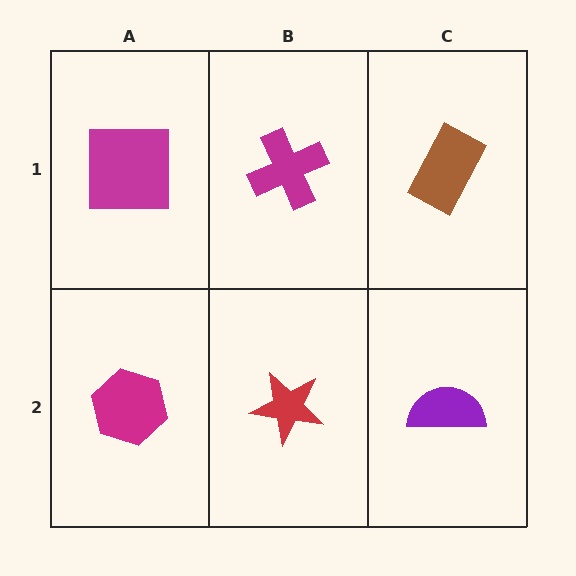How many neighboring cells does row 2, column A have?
2.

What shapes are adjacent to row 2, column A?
A magenta square (row 1, column A), a red star (row 2, column B).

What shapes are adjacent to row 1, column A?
A magenta hexagon (row 2, column A), a magenta cross (row 1, column B).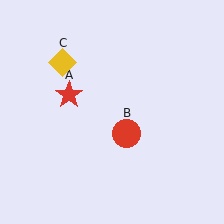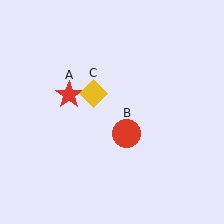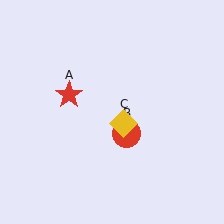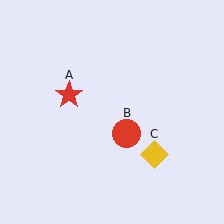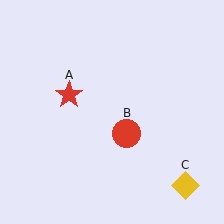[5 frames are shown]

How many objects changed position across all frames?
1 object changed position: yellow diamond (object C).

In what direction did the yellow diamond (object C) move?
The yellow diamond (object C) moved down and to the right.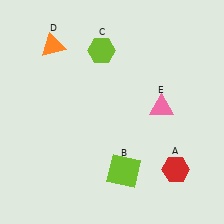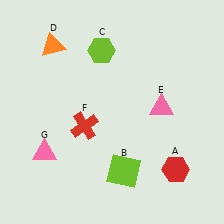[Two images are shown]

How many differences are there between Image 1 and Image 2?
There are 2 differences between the two images.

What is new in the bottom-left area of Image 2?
A red cross (F) was added in the bottom-left area of Image 2.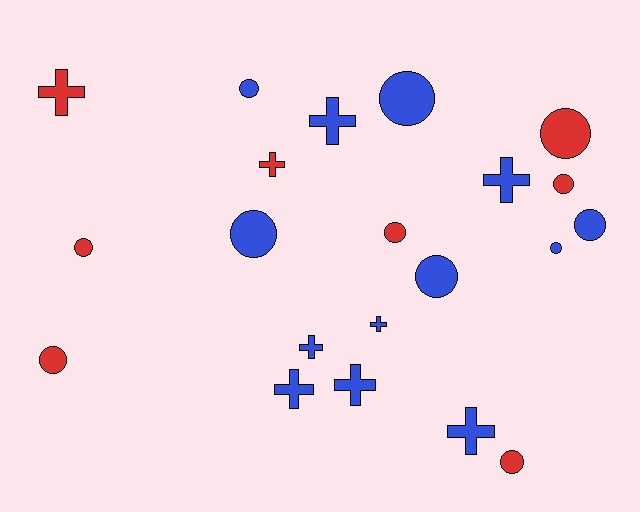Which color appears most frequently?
Blue, with 13 objects.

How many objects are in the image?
There are 21 objects.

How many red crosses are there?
There are 2 red crosses.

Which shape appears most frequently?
Circle, with 12 objects.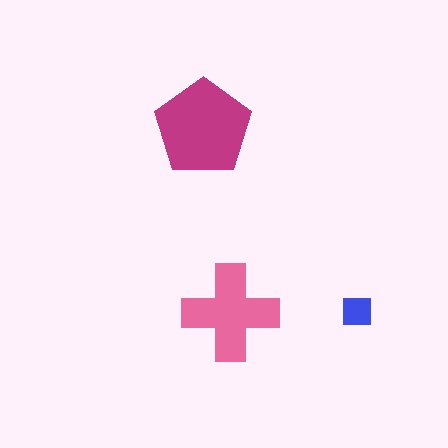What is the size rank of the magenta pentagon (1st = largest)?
1st.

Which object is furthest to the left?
The magenta pentagon is leftmost.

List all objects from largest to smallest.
The magenta pentagon, the pink cross, the blue square.